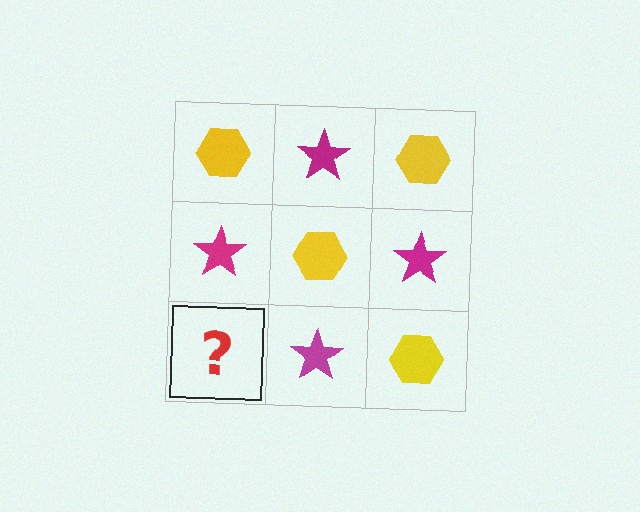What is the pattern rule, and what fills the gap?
The rule is that it alternates yellow hexagon and magenta star in a checkerboard pattern. The gap should be filled with a yellow hexagon.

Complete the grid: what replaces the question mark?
The question mark should be replaced with a yellow hexagon.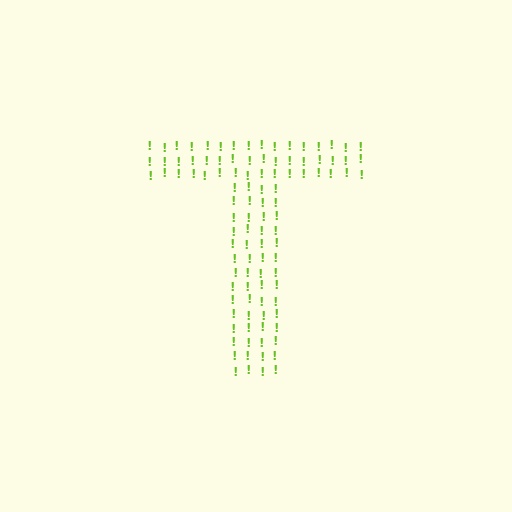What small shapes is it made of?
It is made of small exclamation marks.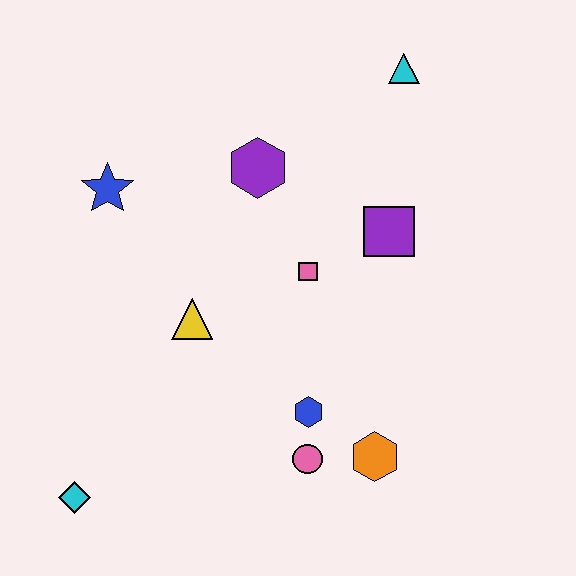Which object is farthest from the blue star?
The orange hexagon is farthest from the blue star.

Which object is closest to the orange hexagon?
The pink circle is closest to the orange hexagon.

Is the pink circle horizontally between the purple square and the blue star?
Yes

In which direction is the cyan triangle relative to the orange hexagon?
The cyan triangle is above the orange hexagon.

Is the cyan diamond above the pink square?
No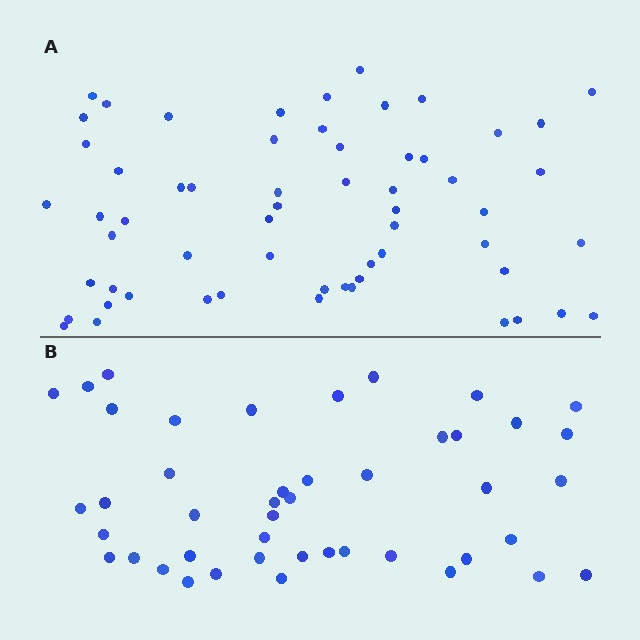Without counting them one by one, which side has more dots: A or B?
Region A (the top region) has more dots.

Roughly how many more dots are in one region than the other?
Region A has approximately 15 more dots than region B.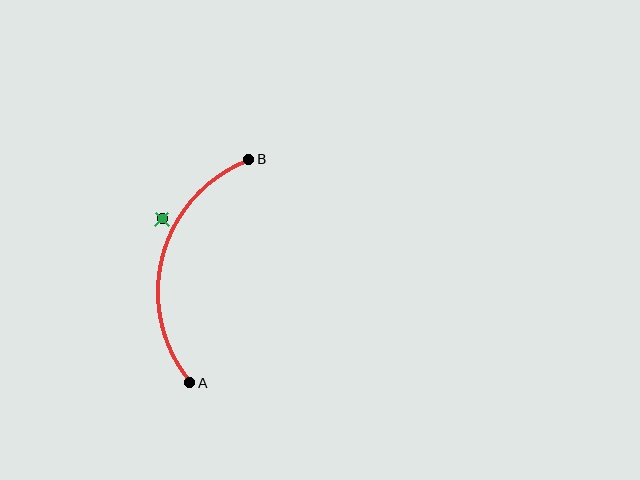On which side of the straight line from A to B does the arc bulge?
The arc bulges to the left of the straight line connecting A and B.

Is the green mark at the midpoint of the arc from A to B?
No — the green mark does not lie on the arc at all. It sits slightly outside the curve.